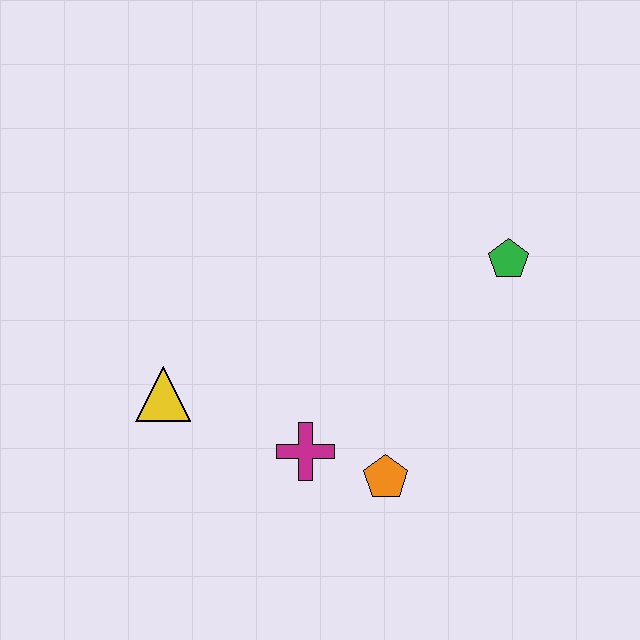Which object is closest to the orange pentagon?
The magenta cross is closest to the orange pentagon.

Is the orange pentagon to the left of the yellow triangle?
No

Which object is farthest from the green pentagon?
The yellow triangle is farthest from the green pentagon.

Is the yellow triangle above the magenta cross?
Yes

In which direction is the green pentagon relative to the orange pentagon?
The green pentagon is above the orange pentagon.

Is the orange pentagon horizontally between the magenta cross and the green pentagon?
Yes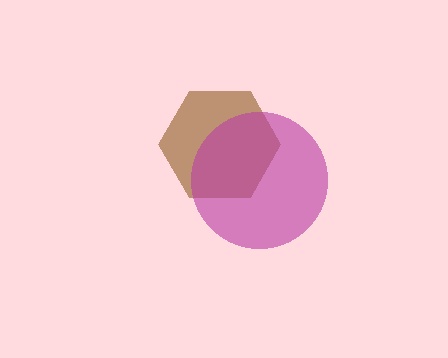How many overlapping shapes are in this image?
There are 2 overlapping shapes in the image.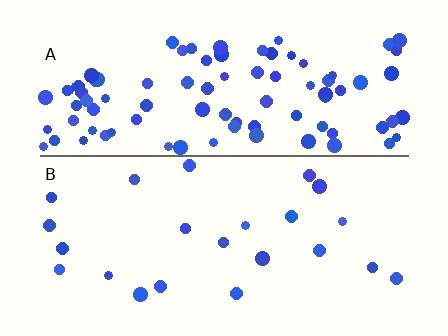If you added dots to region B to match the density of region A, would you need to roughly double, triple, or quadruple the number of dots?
Approximately quadruple.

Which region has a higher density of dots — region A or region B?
A (the top).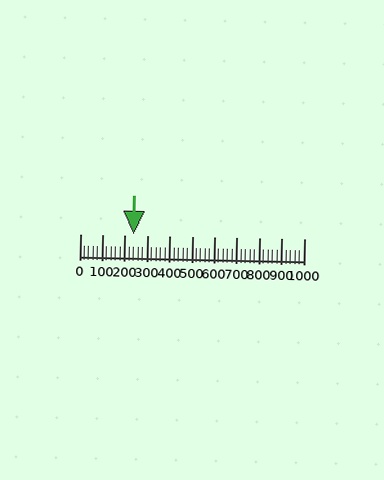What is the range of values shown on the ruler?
The ruler shows values from 0 to 1000.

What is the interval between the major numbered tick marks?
The major tick marks are spaced 100 units apart.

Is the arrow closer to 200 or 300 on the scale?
The arrow is closer to 200.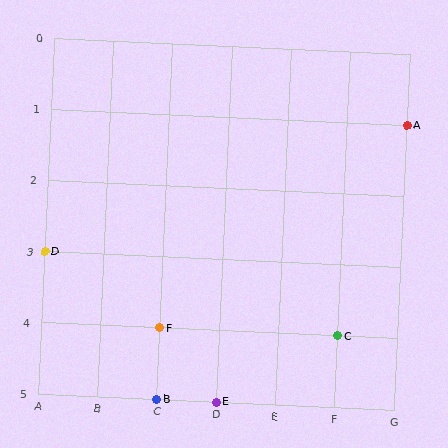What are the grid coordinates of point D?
Point D is at grid coordinates (A, 3).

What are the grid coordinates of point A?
Point A is at grid coordinates (G, 1).